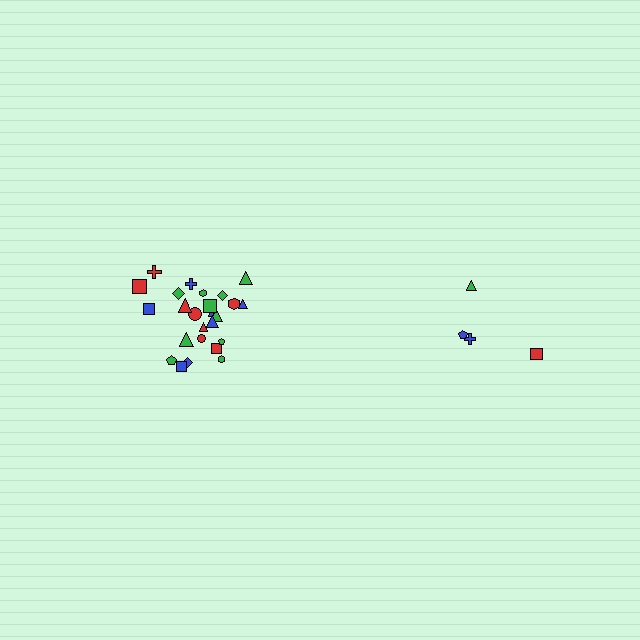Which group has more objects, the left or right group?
The left group.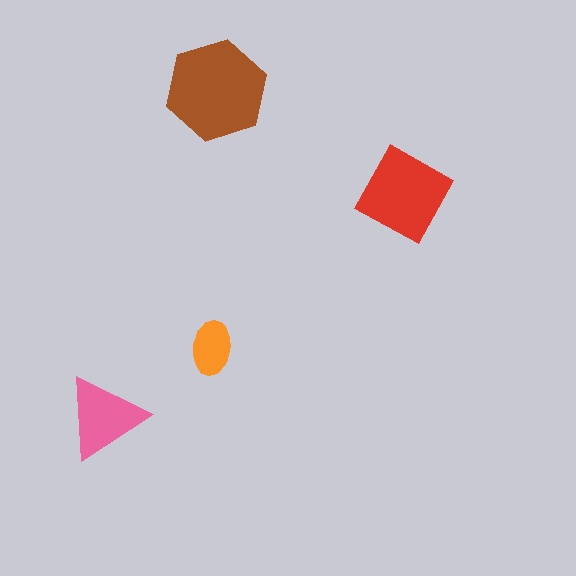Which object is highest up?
The brown hexagon is topmost.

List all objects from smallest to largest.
The orange ellipse, the pink triangle, the red diamond, the brown hexagon.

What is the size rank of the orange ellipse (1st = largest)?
4th.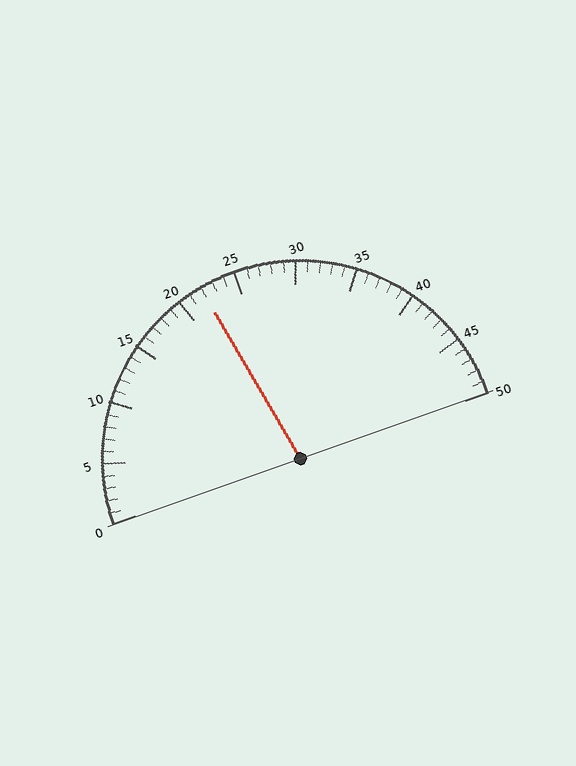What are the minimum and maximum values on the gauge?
The gauge ranges from 0 to 50.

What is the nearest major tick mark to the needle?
The nearest major tick mark is 20.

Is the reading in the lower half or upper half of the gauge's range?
The reading is in the lower half of the range (0 to 50).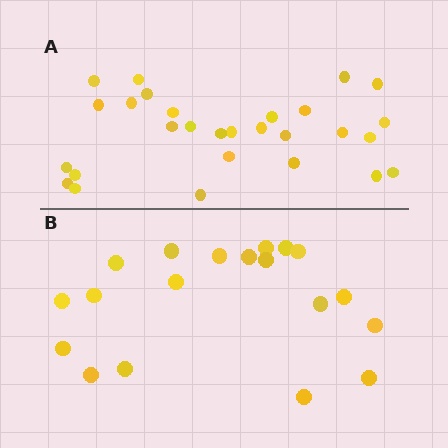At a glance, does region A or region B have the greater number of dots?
Region A (the top region) has more dots.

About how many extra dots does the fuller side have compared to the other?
Region A has roughly 8 or so more dots than region B.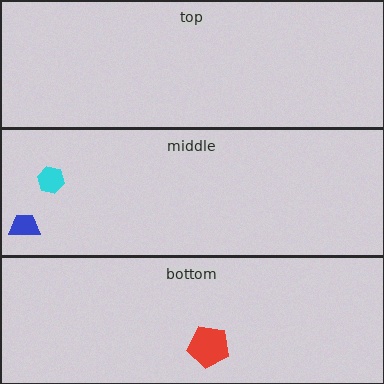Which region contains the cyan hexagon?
The middle region.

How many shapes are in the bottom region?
1.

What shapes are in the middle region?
The cyan hexagon, the blue trapezoid.